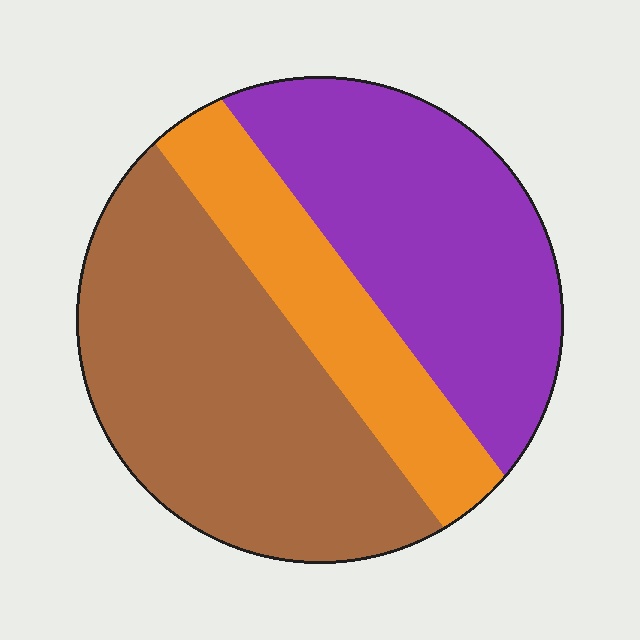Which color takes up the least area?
Orange, at roughly 20%.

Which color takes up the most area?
Brown, at roughly 45%.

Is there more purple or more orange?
Purple.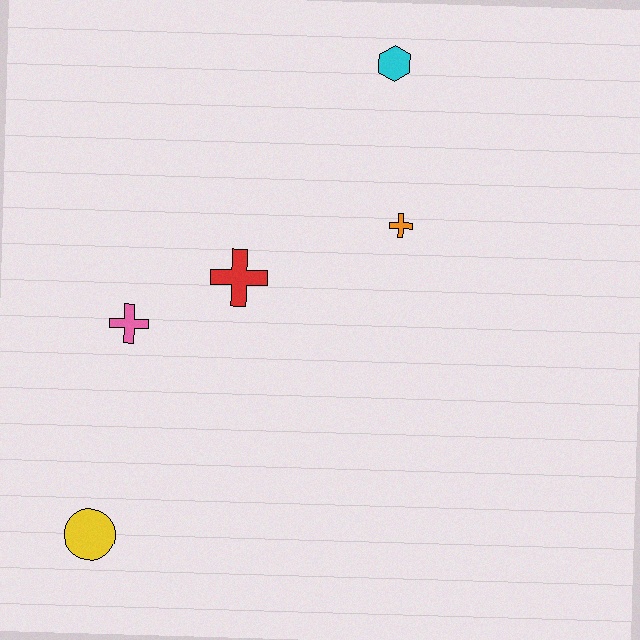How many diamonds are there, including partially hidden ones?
There are no diamonds.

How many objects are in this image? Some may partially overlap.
There are 5 objects.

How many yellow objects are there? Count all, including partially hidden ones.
There is 1 yellow object.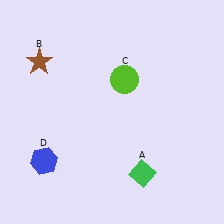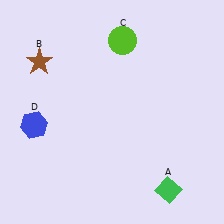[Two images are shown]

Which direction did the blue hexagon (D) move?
The blue hexagon (D) moved up.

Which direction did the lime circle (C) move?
The lime circle (C) moved up.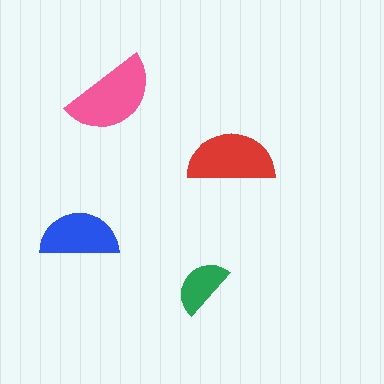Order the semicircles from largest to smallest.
the pink one, the red one, the blue one, the green one.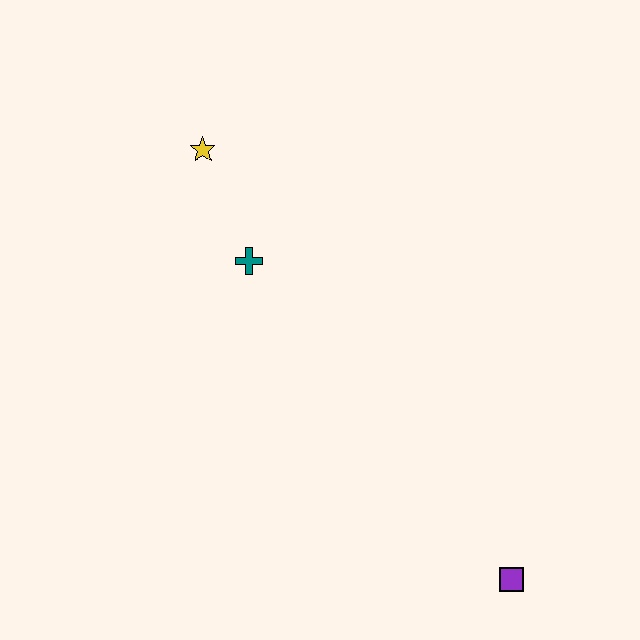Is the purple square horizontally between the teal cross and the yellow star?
No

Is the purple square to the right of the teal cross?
Yes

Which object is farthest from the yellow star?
The purple square is farthest from the yellow star.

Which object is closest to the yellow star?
The teal cross is closest to the yellow star.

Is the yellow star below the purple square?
No